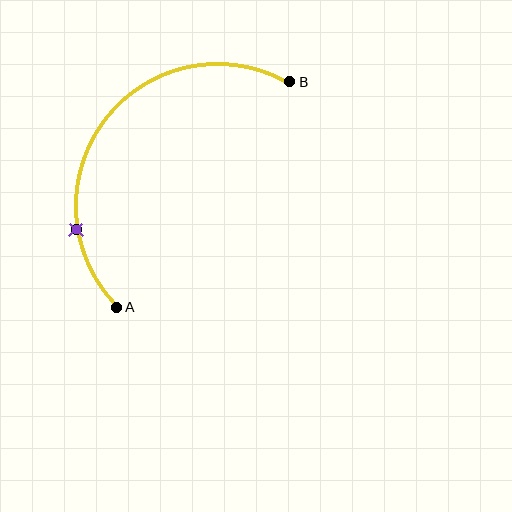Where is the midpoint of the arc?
The arc midpoint is the point on the curve farthest from the straight line joining A and B. It sits above and to the left of that line.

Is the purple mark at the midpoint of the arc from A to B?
No. The purple mark lies on the arc but is closer to endpoint A. The arc midpoint would be at the point on the curve equidistant along the arc from both A and B.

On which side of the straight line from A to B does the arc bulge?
The arc bulges above and to the left of the straight line connecting A and B.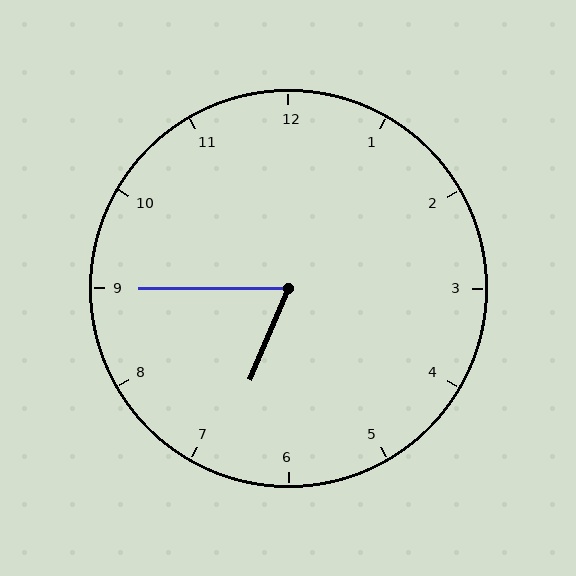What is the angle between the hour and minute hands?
Approximately 68 degrees.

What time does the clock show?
6:45.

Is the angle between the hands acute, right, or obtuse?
It is acute.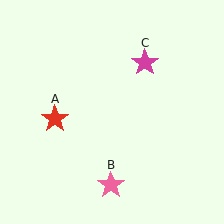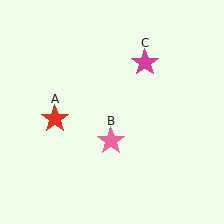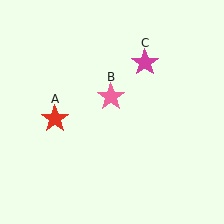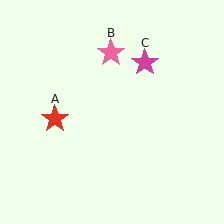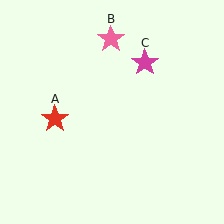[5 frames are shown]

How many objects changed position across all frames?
1 object changed position: pink star (object B).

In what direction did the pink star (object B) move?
The pink star (object B) moved up.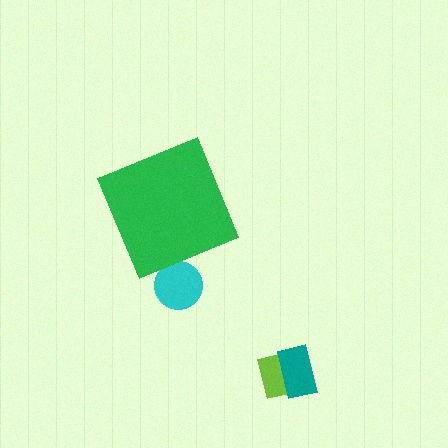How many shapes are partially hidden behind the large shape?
1 shape is partially hidden.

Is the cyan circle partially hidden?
Yes, the cyan circle is partially hidden behind the green diamond.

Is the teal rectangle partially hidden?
No, the teal rectangle is fully visible.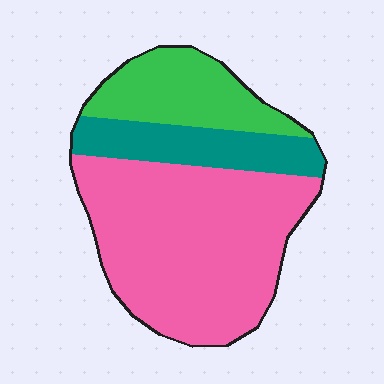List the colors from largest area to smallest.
From largest to smallest: pink, green, teal.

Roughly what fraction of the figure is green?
Green takes up less than a quarter of the figure.